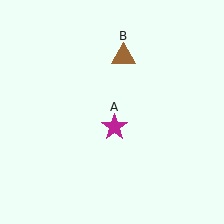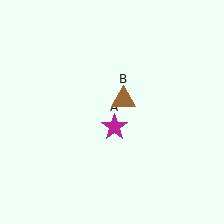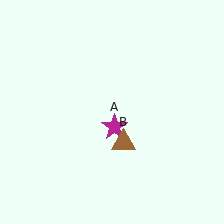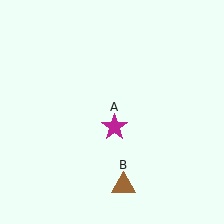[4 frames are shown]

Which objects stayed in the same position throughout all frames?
Magenta star (object A) remained stationary.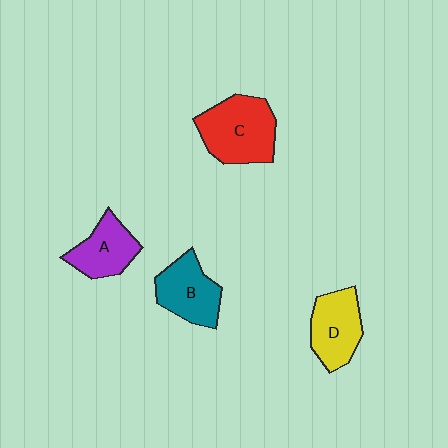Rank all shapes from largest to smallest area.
From largest to smallest: C (red), B (teal), D (yellow), A (purple).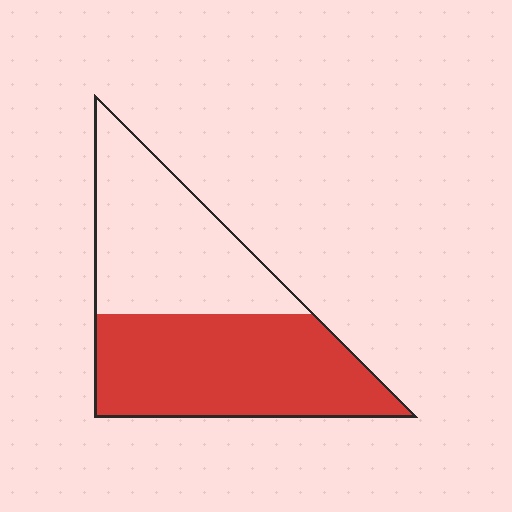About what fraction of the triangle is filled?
About one half (1/2).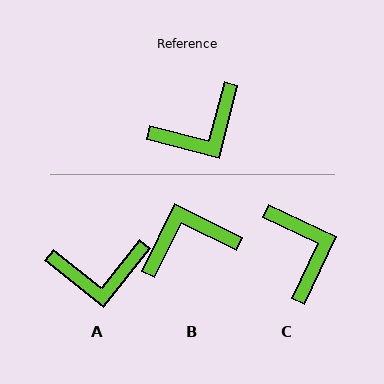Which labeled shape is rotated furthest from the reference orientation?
B, about 168 degrees away.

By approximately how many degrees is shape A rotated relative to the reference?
Approximately 24 degrees clockwise.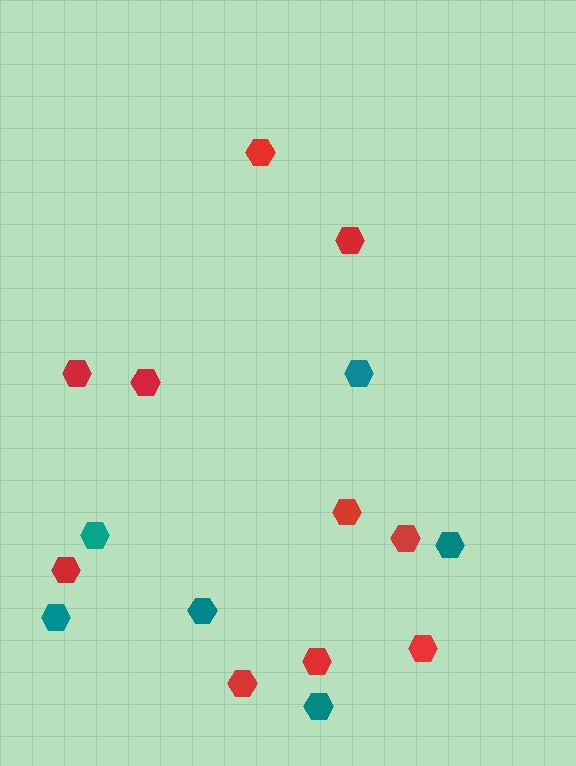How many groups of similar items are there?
There are 2 groups: one group of teal hexagons (6) and one group of red hexagons (10).